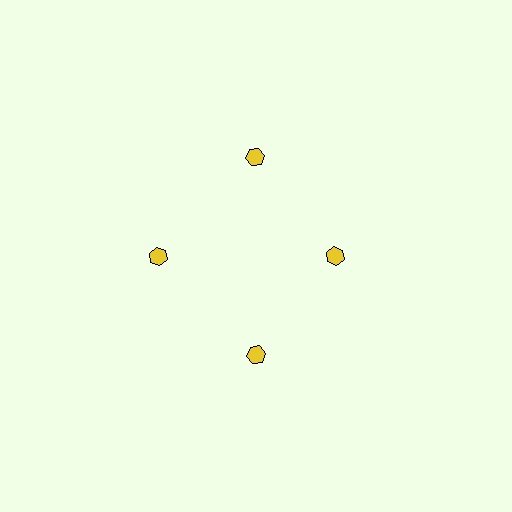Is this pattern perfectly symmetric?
No. The 4 yellow hexagons are arranged in a ring, but one element near the 3 o'clock position is pulled inward toward the center, breaking the 4-fold rotational symmetry.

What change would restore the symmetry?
The symmetry would be restored by moving it outward, back onto the ring so that all 4 hexagons sit at equal angles and equal distance from the center.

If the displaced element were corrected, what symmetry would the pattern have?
It would have 4-fold rotational symmetry — the pattern would map onto itself every 90 degrees.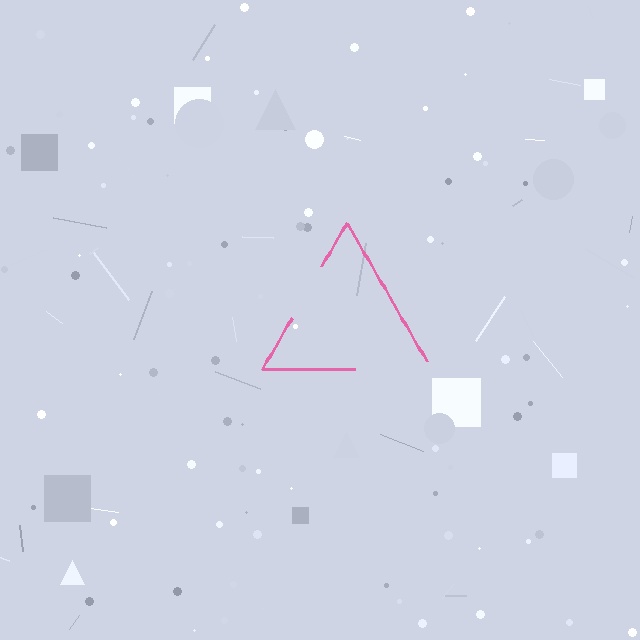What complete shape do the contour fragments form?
The contour fragments form a triangle.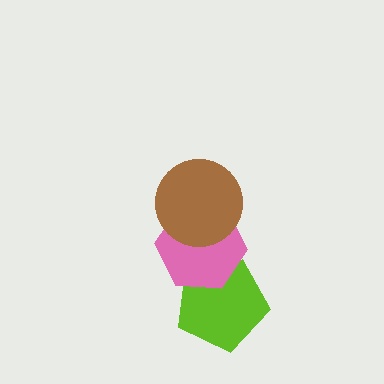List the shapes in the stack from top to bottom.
From top to bottom: the brown circle, the pink hexagon, the lime pentagon.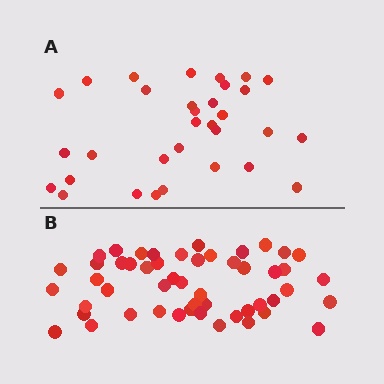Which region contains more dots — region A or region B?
Region B (the bottom region) has more dots.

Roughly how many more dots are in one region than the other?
Region B has approximately 20 more dots than region A.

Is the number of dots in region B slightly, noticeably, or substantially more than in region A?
Region B has substantially more. The ratio is roughly 1.6 to 1.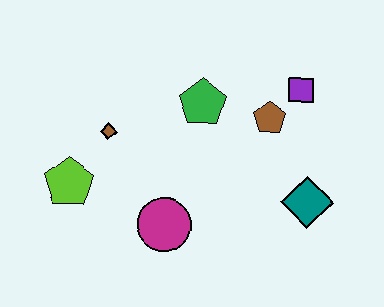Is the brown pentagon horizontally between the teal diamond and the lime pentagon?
Yes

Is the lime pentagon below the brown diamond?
Yes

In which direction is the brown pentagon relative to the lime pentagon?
The brown pentagon is to the right of the lime pentagon.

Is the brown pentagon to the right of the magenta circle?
Yes